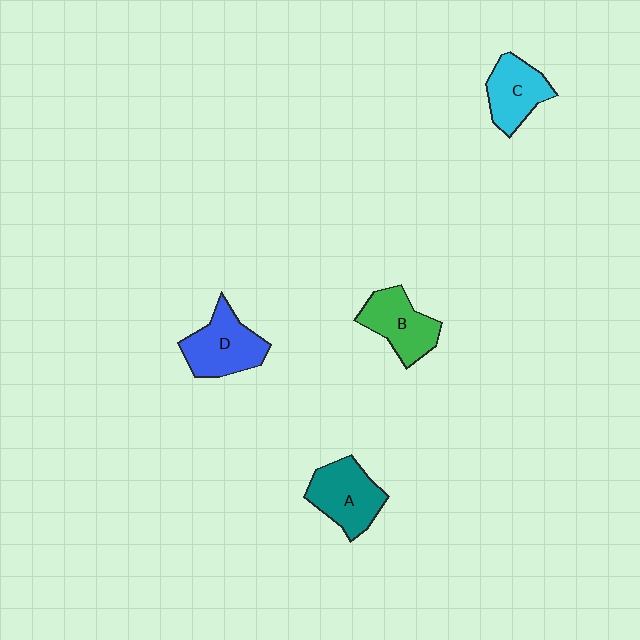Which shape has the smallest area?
Shape C (cyan).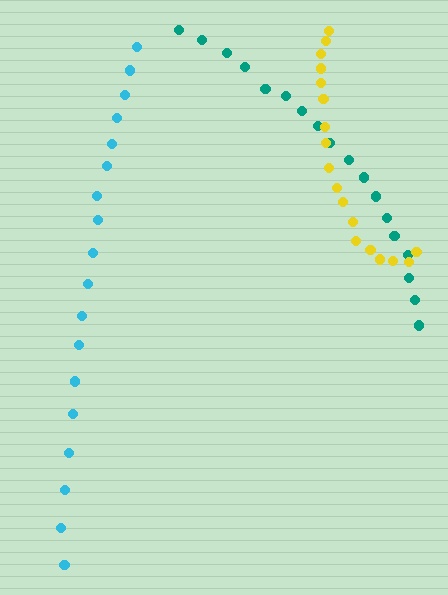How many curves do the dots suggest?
There are 3 distinct paths.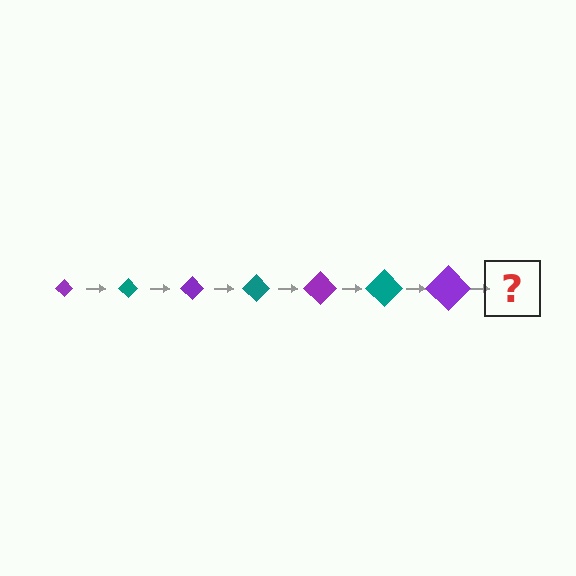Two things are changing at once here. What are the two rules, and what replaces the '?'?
The two rules are that the diamond grows larger each step and the color cycles through purple and teal. The '?' should be a teal diamond, larger than the previous one.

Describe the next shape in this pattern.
It should be a teal diamond, larger than the previous one.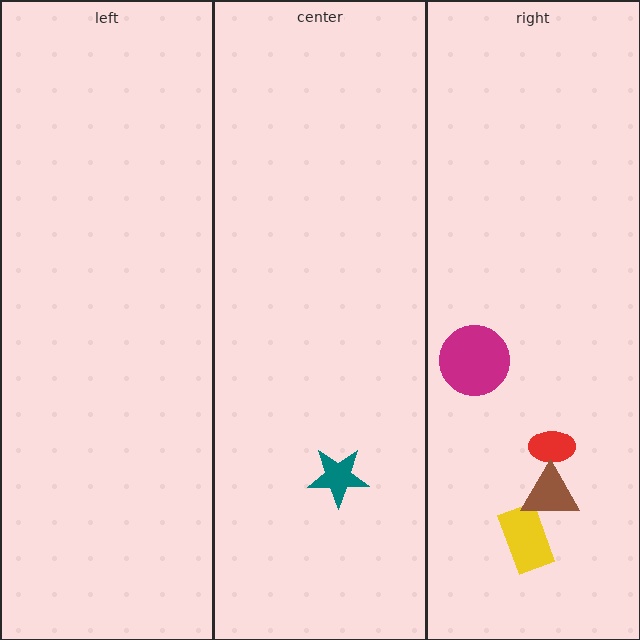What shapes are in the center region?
The teal star.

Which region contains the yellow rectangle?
The right region.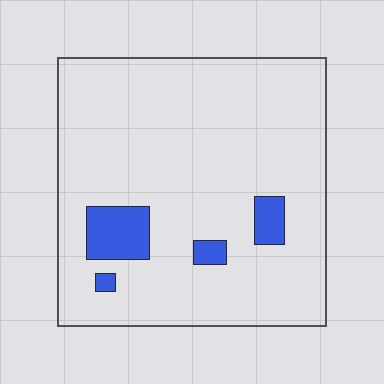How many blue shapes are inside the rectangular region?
4.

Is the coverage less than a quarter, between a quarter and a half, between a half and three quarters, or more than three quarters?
Less than a quarter.